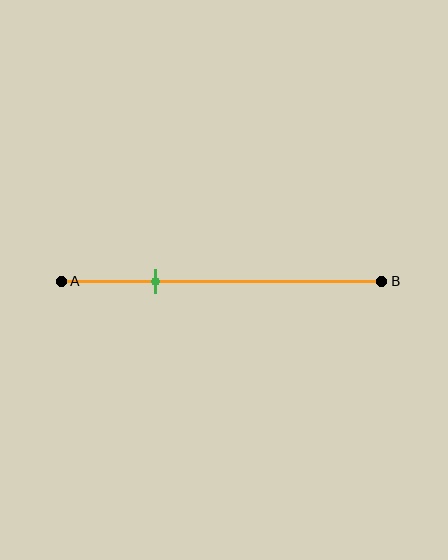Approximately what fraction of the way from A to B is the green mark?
The green mark is approximately 30% of the way from A to B.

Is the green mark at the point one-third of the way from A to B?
No, the mark is at about 30% from A, not at the 33% one-third point.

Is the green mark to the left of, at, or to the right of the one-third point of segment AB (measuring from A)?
The green mark is to the left of the one-third point of segment AB.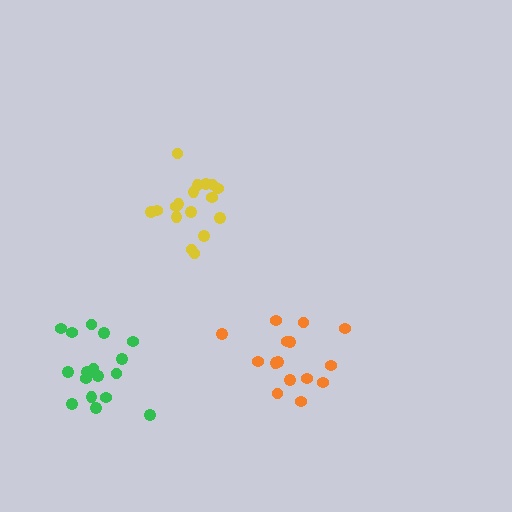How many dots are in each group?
Group 1: 15 dots, Group 2: 17 dots, Group 3: 17 dots (49 total).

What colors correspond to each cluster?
The clusters are colored: orange, yellow, green.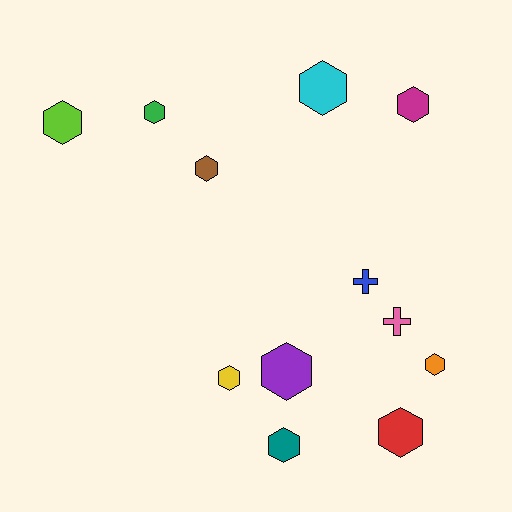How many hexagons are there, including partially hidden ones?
There are 10 hexagons.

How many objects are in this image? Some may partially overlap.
There are 12 objects.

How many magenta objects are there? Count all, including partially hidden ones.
There is 1 magenta object.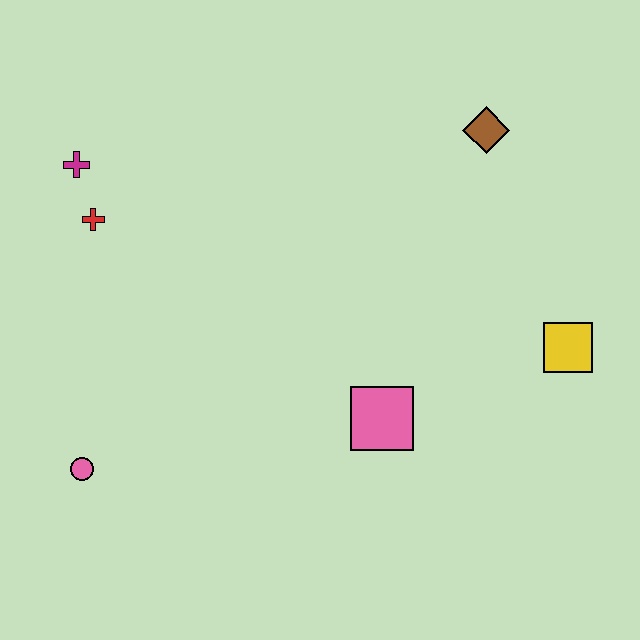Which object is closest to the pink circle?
The red cross is closest to the pink circle.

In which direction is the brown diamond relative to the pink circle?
The brown diamond is to the right of the pink circle.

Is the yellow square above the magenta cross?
No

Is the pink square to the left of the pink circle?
No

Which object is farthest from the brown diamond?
The pink circle is farthest from the brown diamond.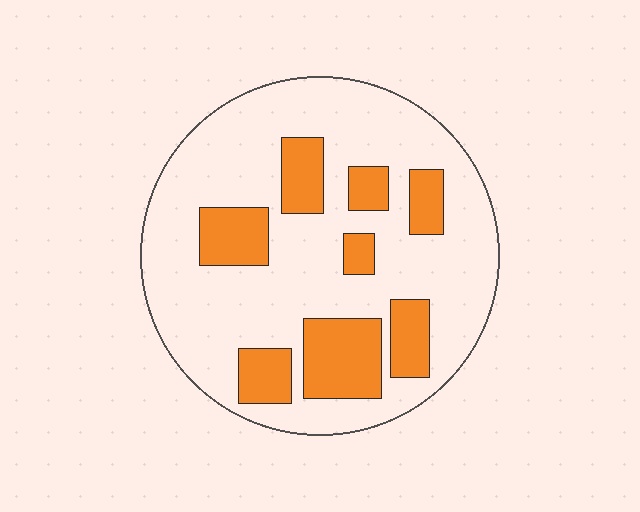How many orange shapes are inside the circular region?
8.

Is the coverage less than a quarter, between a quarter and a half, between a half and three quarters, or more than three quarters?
Between a quarter and a half.